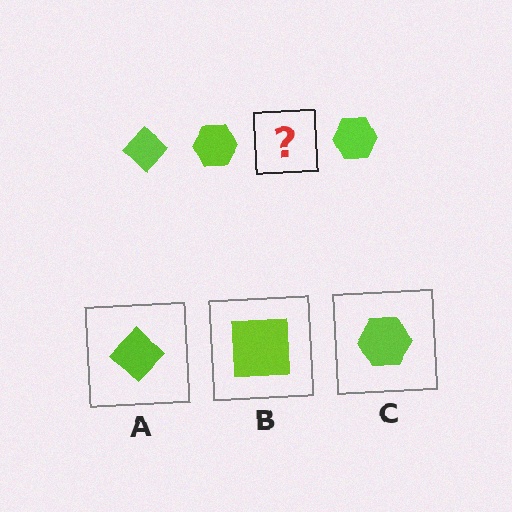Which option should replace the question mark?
Option A.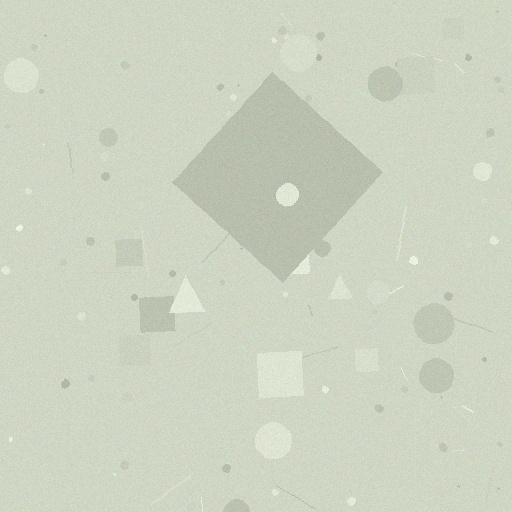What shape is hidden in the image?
A diamond is hidden in the image.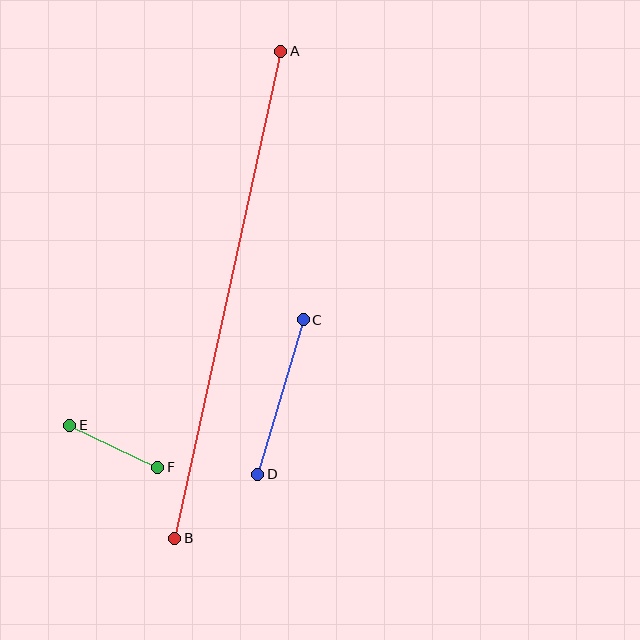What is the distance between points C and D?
The distance is approximately 161 pixels.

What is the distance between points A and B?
The distance is approximately 498 pixels.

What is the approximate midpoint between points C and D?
The midpoint is at approximately (280, 397) pixels.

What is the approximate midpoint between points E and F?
The midpoint is at approximately (114, 446) pixels.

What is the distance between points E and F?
The distance is approximately 98 pixels.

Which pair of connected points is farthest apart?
Points A and B are farthest apart.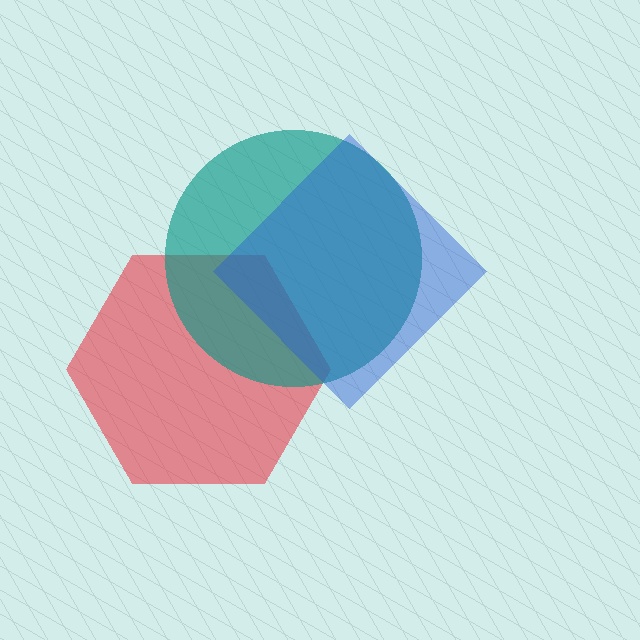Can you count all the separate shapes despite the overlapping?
Yes, there are 3 separate shapes.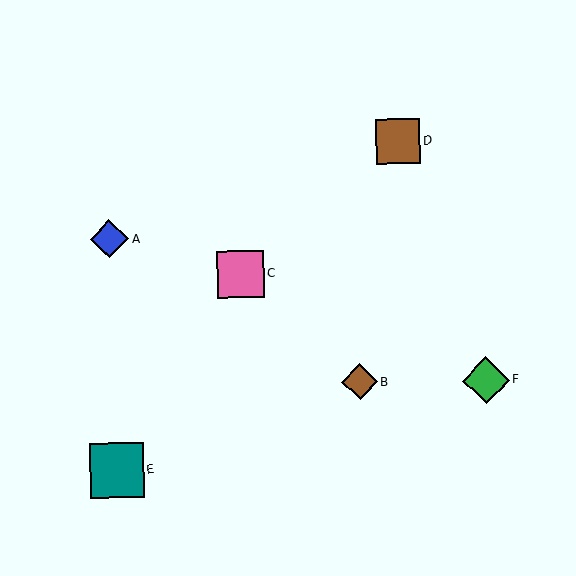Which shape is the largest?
The teal square (labeled E) is the largest.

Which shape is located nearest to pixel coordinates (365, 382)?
The brown diamond (labeled B) at (360, 382) is nearest to that location.